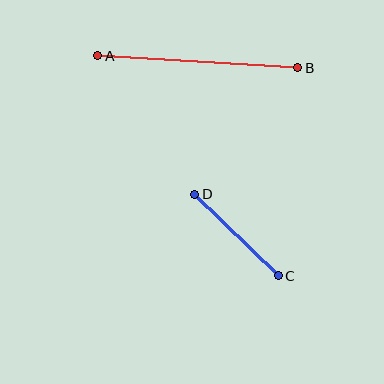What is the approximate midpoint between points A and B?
The midpoint is at approximately (198, 62) pixels.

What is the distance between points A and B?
The distance is approximately 200 pixels.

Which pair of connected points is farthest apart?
Points A and B are farthest apart.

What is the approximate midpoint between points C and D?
The midpoint is at approximately (236, 235) pixels.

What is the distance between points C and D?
The distance is approximately 117 pixels.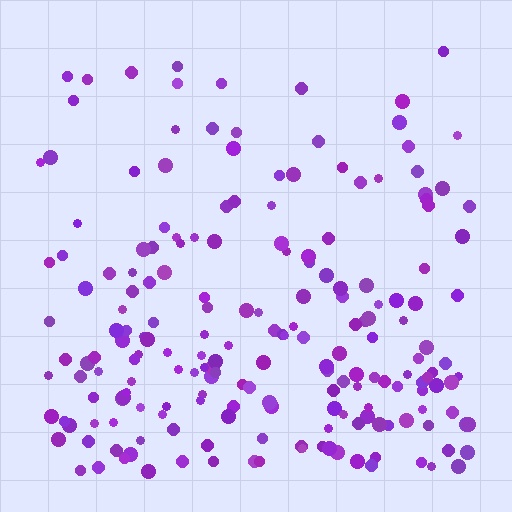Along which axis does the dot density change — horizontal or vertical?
Vertical.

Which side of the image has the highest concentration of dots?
The bottom.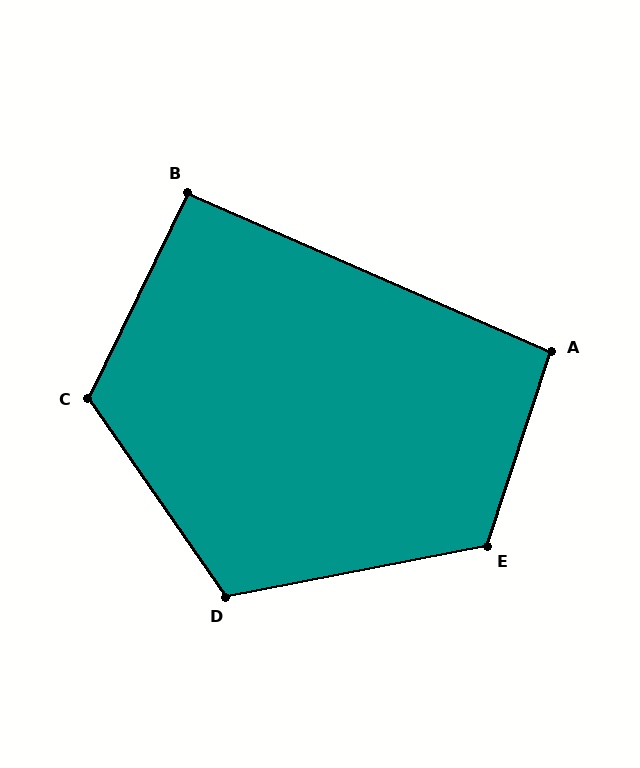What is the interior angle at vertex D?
Approximately 114 degrees (obtuse).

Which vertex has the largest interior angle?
C, at approximately 119 degrees.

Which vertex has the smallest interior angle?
B, at approximately 92 degrees.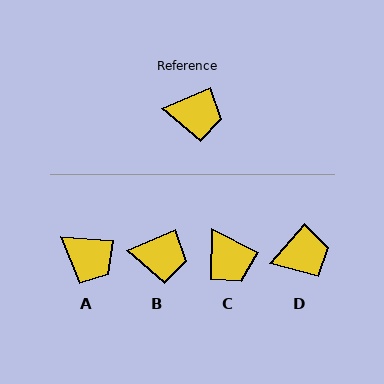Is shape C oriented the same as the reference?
No, it is off by about 50 degrees.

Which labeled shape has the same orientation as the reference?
B.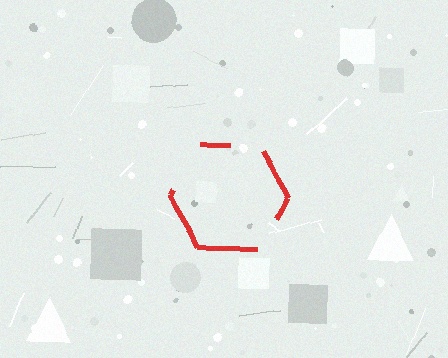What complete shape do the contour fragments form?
The contour fragments form a hexagon.